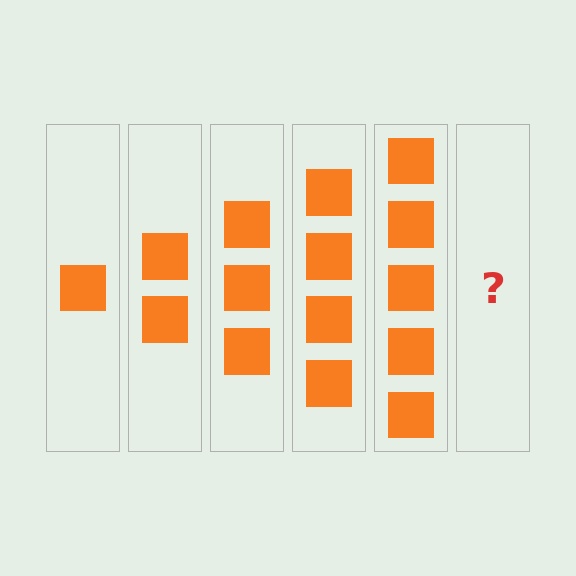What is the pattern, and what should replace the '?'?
The pattern is that each step adds one more square. The '?' should be 6 squares.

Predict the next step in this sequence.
The next step is 6 squares.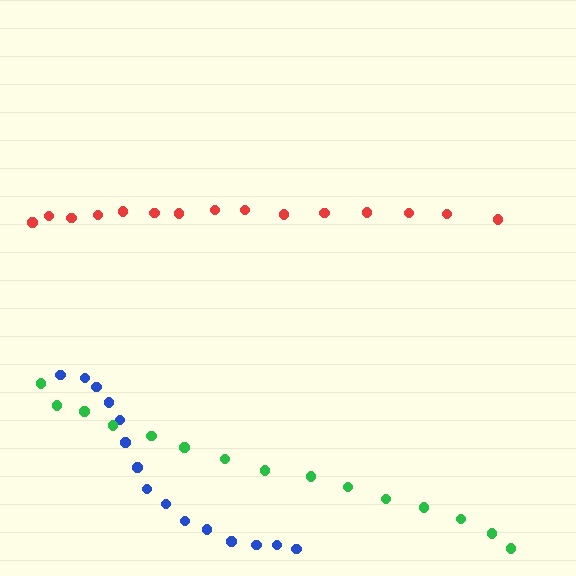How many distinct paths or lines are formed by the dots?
There are 3 distinct paths.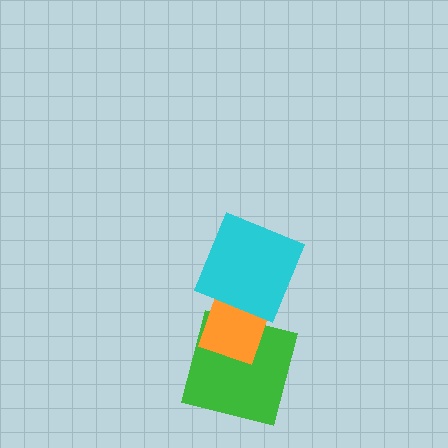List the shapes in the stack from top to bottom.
From top to bottom: the cyan square, the orange rectangle, the green square.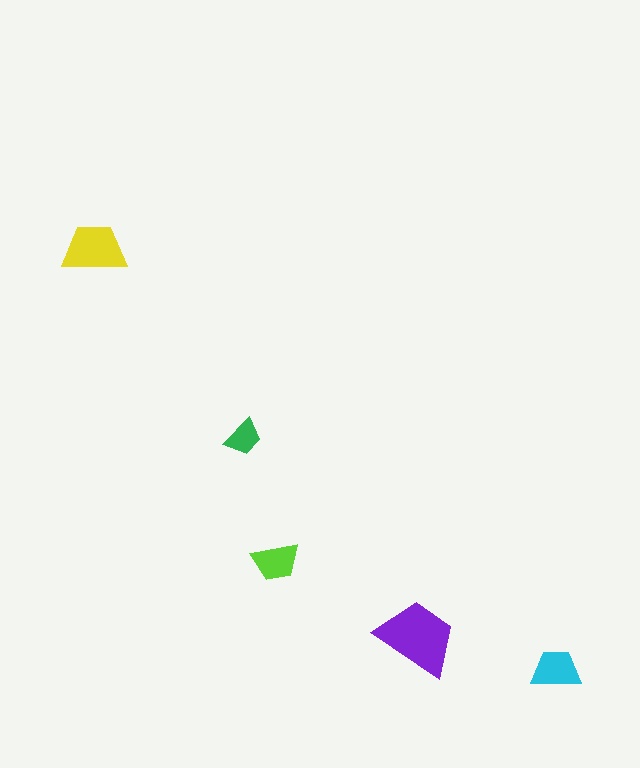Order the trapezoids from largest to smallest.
the purple one, the yellow one, the cyan one, the lime one, the green one.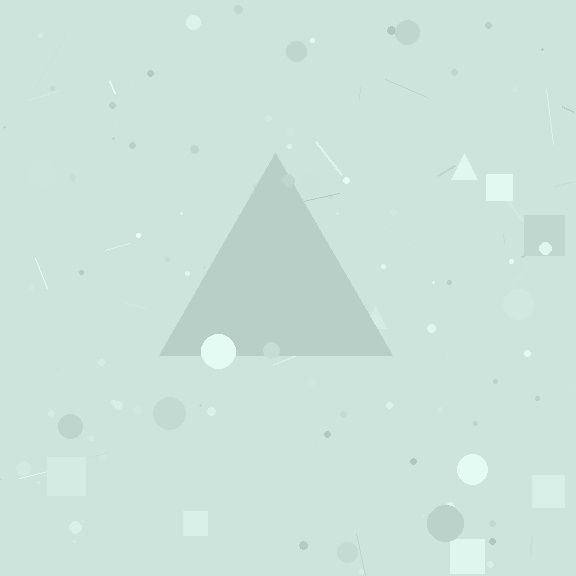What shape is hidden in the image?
A triangle is hidden in the image.